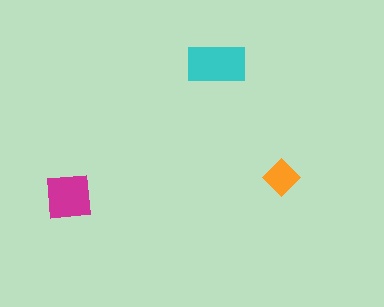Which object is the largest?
The cyan rectangle.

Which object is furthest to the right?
The orange diamond is rightmost.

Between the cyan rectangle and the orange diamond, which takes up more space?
The cyan rectangle.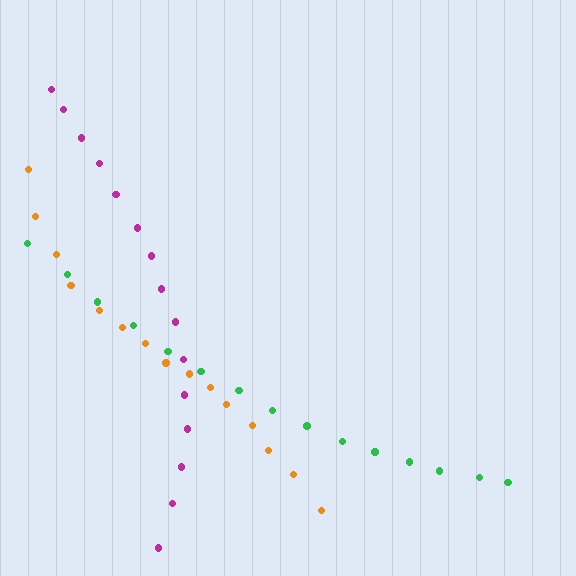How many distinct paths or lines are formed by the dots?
There are 3 distinct paths.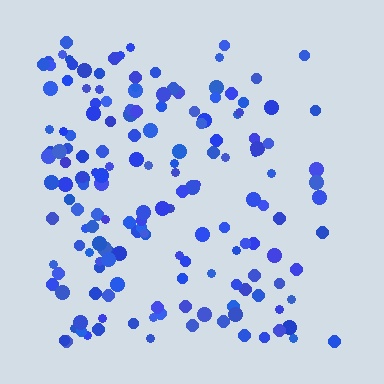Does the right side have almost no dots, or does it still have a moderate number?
Still a moderate number, just noticeably fewer than the left.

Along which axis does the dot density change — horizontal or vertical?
Horizontal.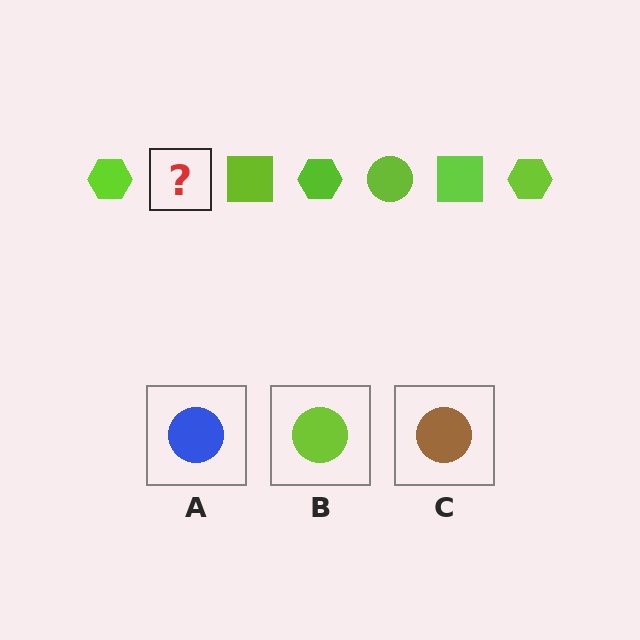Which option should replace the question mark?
Option B.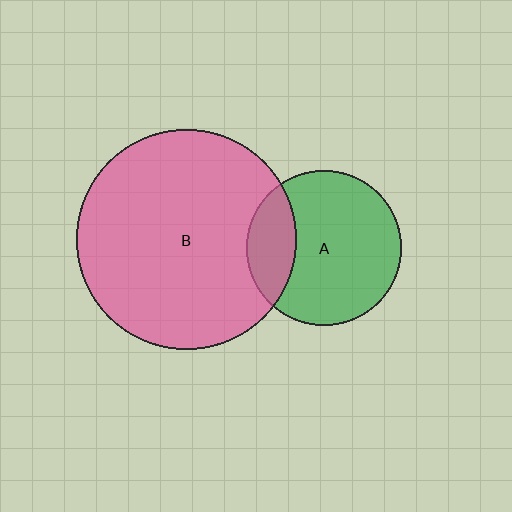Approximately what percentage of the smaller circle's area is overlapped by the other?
Approximately 20%.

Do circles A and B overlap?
Yes.